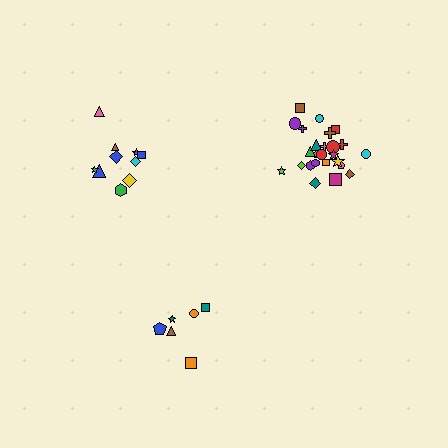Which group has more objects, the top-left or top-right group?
The top-right group.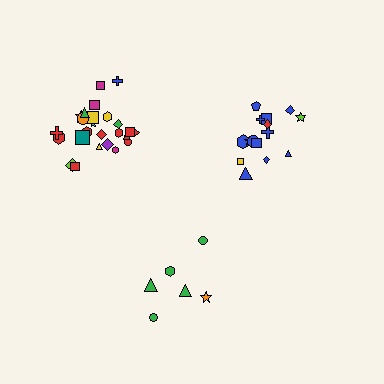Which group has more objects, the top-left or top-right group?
The top-left group.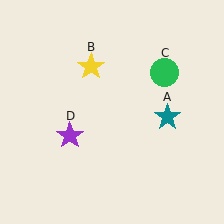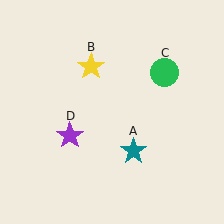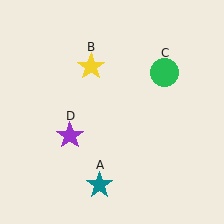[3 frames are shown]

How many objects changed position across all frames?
1 object changed position: teal star (object A).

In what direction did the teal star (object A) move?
The teal star (object A) moved down and to the left.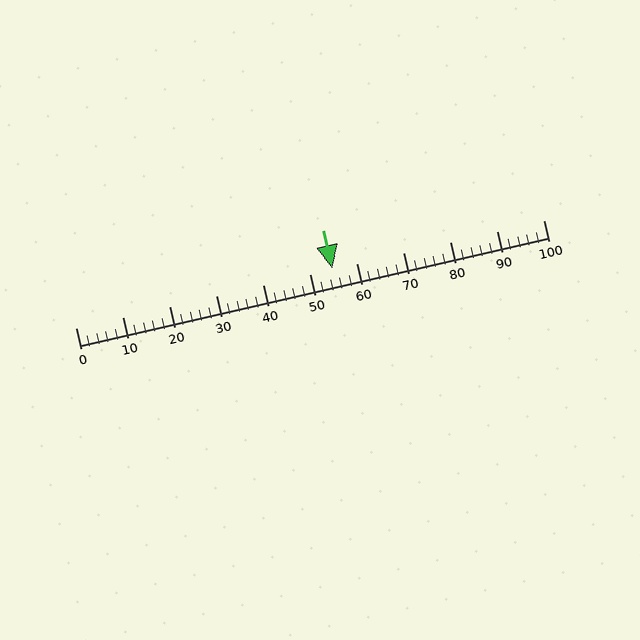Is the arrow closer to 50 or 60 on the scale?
The arrow is closer to 50.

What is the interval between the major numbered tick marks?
The major tick marks are spaced 10 units apart.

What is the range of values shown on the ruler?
The ruler shows values from 0 to 100.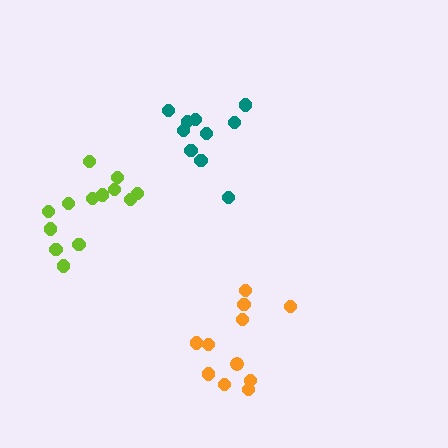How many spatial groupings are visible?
There are 3 spatial groupings.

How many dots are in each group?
Group 1: 11 dots, Group 2: 10 dots, Group 3: 13 dots (34 total).